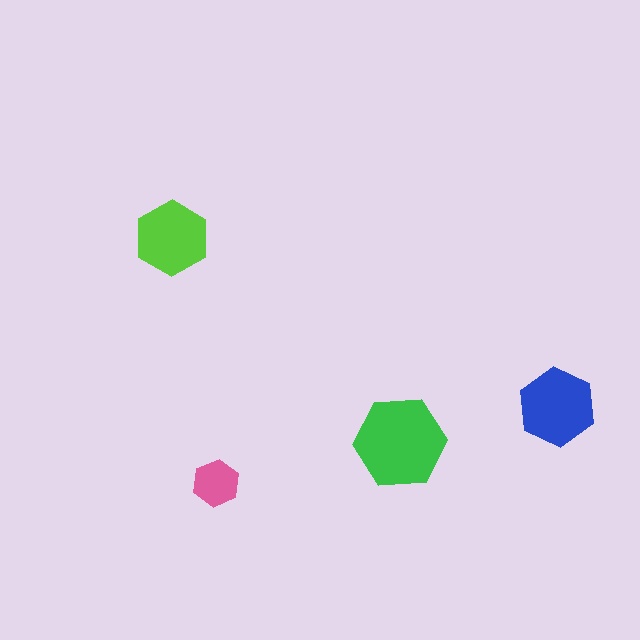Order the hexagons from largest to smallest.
the green one, the blue one, the lime one, the pink one.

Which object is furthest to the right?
The blue hexagon is rightmost.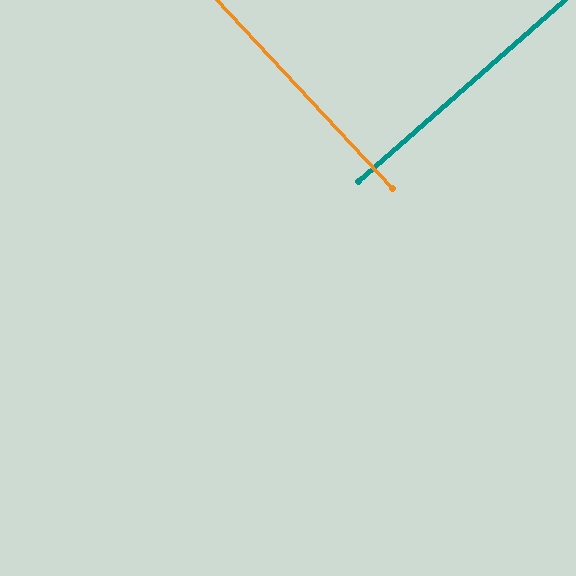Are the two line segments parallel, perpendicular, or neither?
Perpendicular — they meet at approximately 88°.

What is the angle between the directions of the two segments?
Approximately 88 degrees.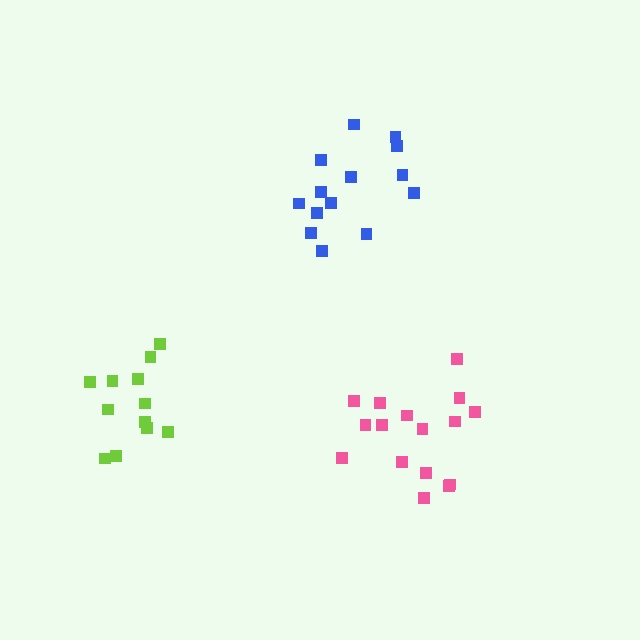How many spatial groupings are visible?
There are 3 spatial groupings.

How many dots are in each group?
Group 1: 16 dots, Group 2: 14 dots, Group 3: 12 dots (42 total).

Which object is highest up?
The blue cluster is topmost.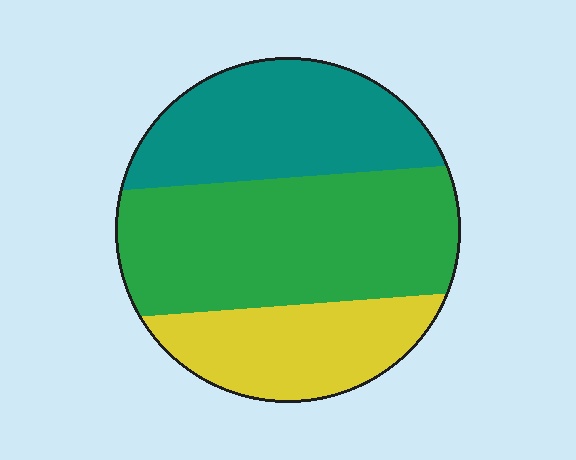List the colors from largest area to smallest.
From largest to smallest: green, teal, yellow.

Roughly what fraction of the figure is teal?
Teal covers 31% of the figure.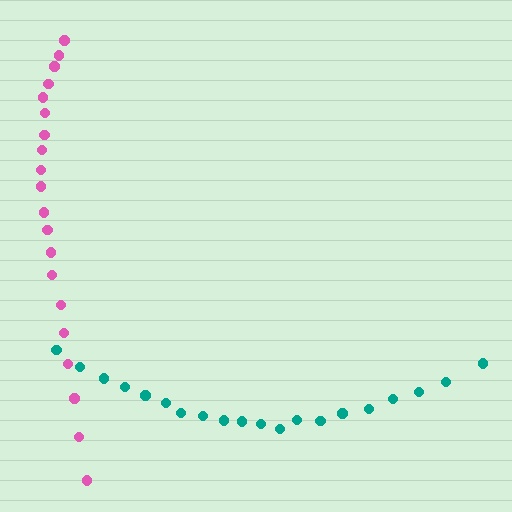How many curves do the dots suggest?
There are 2 distinct paths.